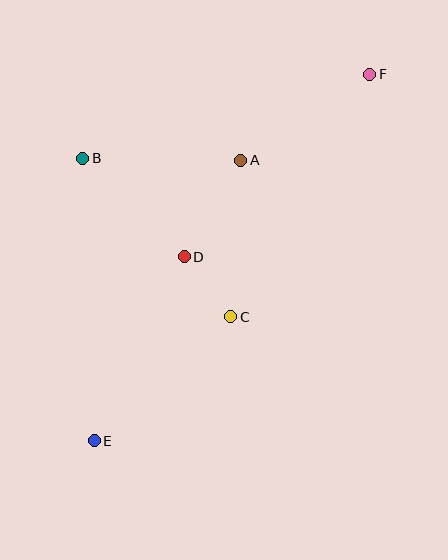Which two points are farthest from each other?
Points E and F are farthest from each other.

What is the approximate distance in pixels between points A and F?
The distance between A and F is approximately 155 pixels.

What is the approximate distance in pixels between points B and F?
The distance between B and F is approximately 299 pixels.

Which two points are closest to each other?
Points C and D are closest to each other.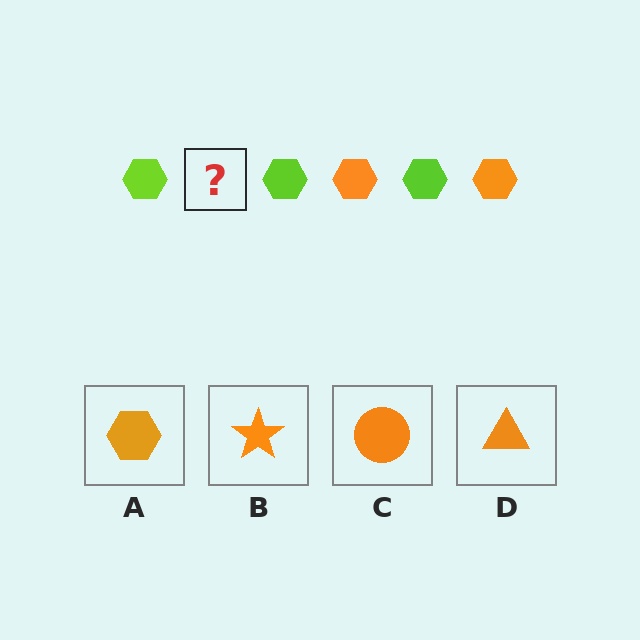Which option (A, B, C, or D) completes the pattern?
A.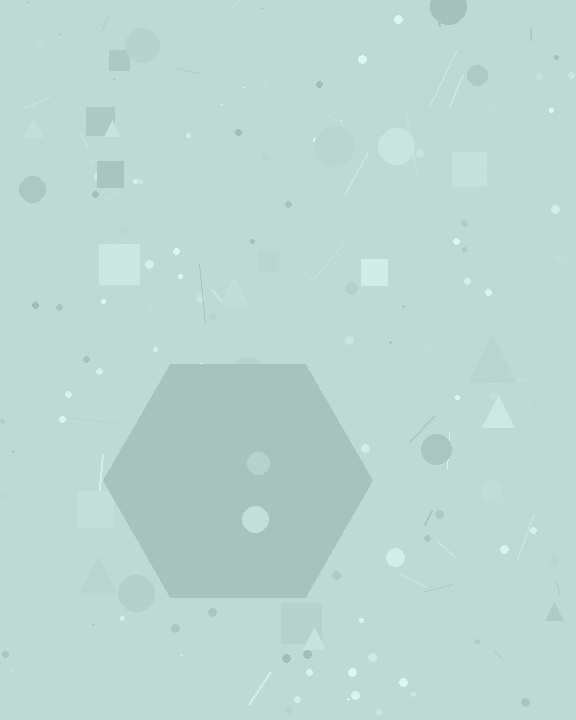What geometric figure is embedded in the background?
A hexagon is embedded in the background.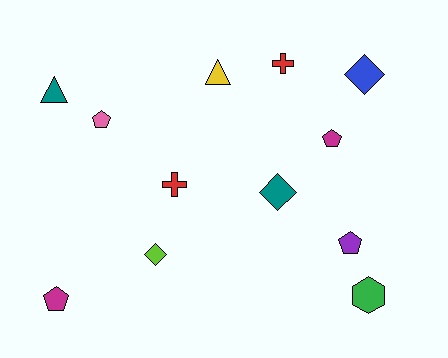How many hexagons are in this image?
There is 1 hexagon.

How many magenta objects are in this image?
There are 2 magenta objects.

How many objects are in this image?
There are 12 objects.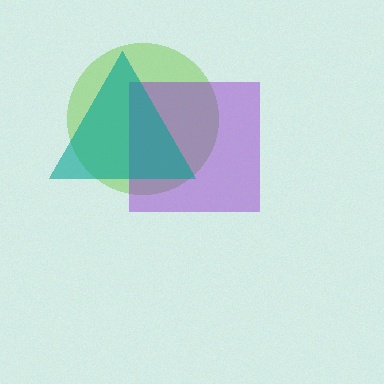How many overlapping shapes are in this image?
There are 3 overlapping shapes in the image.